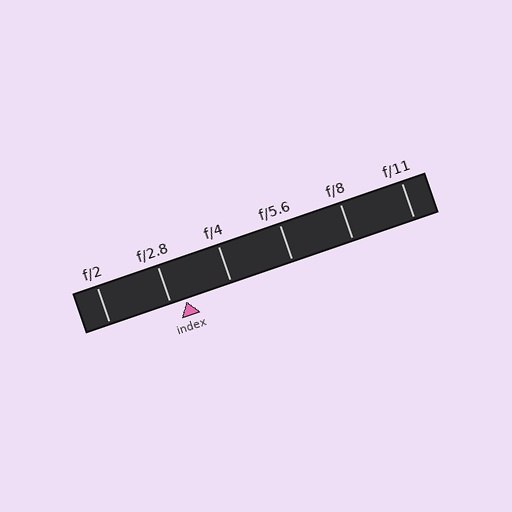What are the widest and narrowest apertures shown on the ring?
The widest aperture shown is f/2 and the narrowest is f/11.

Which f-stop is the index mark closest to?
The index mark is closest to f/2.8.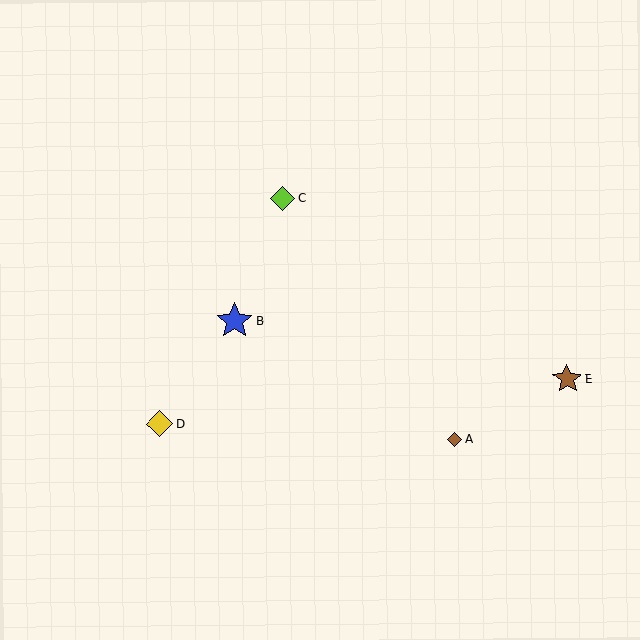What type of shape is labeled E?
Shape E is a brown star.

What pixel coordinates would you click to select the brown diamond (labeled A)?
Click at (455, 439) to select the brown diamond A.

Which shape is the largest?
The blue star (labeled B) is the largest.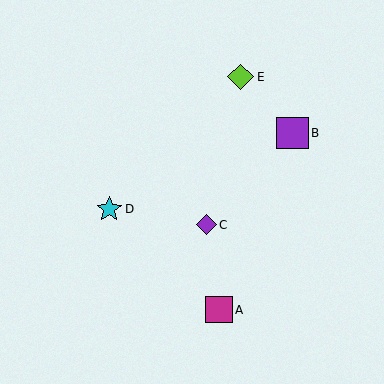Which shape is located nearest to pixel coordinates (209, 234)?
The purple diamond (labeled C) at (206, 225) is nearest to that location.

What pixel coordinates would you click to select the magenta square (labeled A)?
Click at (219, 310) to select the magenta square A.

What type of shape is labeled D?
Shape D is a cyan star.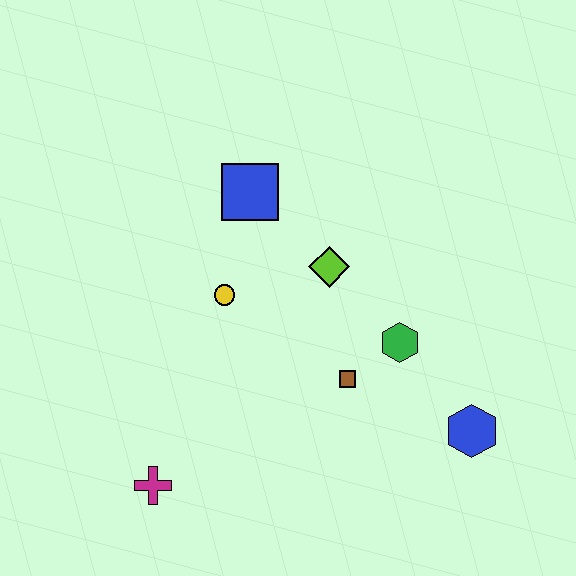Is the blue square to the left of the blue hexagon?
Yes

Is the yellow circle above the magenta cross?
Yes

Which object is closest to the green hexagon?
The brown square is closest to the green hexagon.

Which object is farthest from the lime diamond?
The magenta cross is farthest from the lime diamond.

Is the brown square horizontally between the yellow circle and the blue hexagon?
Yes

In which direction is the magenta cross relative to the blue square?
The magenta cross is below the blue square.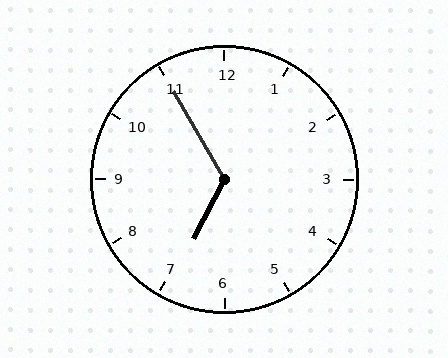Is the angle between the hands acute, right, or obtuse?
It is obtuse.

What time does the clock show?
6:55.